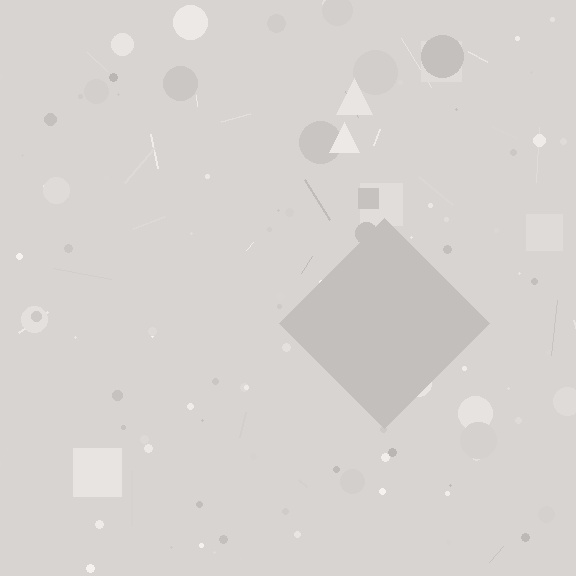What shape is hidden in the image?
A diamond is hidden in the image.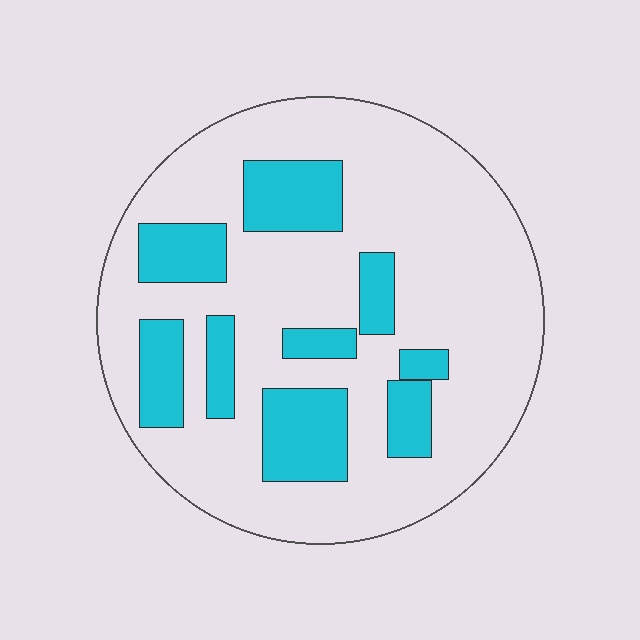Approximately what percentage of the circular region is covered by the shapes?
Approximately 25%.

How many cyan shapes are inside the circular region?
9.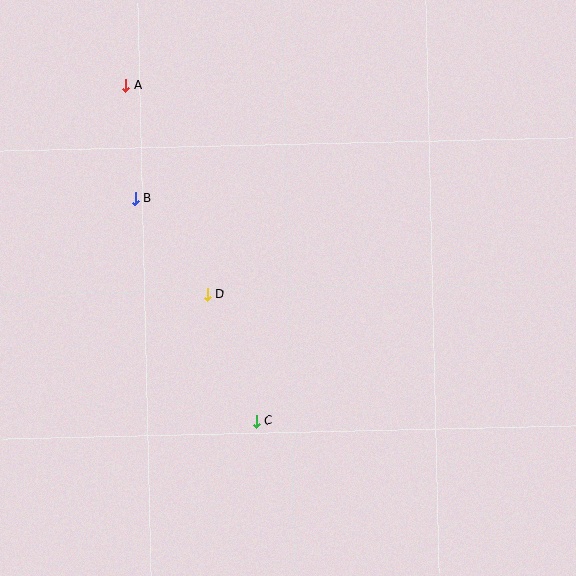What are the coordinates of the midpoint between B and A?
The midpoint between B and A is at (131, 142).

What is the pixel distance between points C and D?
The distance between C and D is 136 pixels.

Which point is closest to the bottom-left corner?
Point C is closest to the bottom-left corner.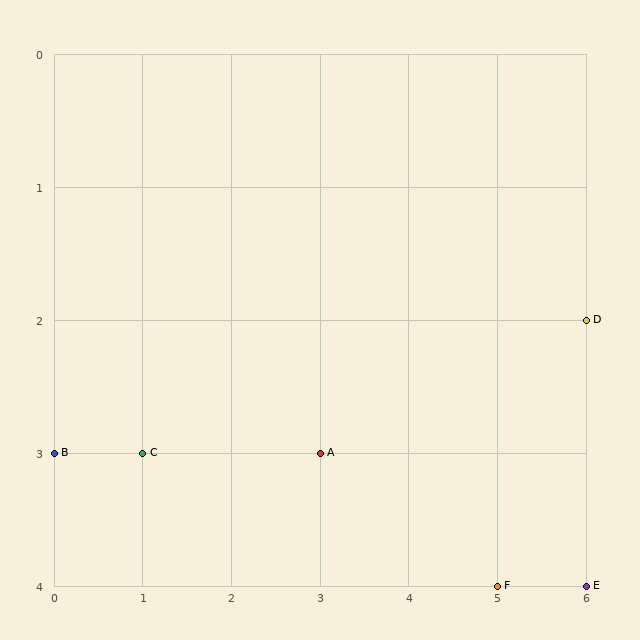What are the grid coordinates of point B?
Point B is at grid coordinates (0, 3).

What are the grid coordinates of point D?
Point D is at grid coordinates (6, 2).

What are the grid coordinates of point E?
Point E is at grid coordinates (6, 4).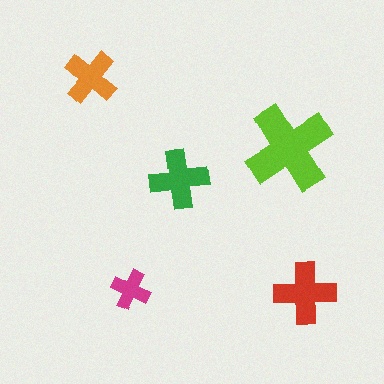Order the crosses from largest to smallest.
the lime one, the red one, the green one, the orange one, the magenta one.